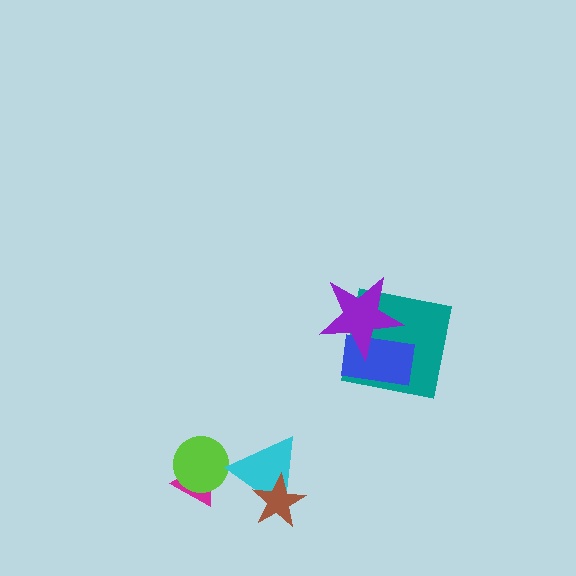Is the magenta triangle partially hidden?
Yes, it is partially covered by another shape.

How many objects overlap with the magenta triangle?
1 object overlaps with the magenta triangle.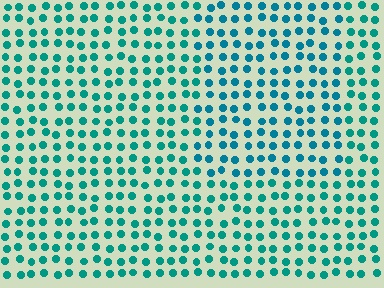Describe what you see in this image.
The image is filled with small teal elements in a uniform arrangement. A rectangle-shaped region is visible where the elements are tinted to a slightly different hue, forming a subtle color boundary.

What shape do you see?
I see a rectangle.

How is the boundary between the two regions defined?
The boundary is defined purely by a slight shift in hue (about 19 degrees). Spacing, size, and orientation are identical on both sides.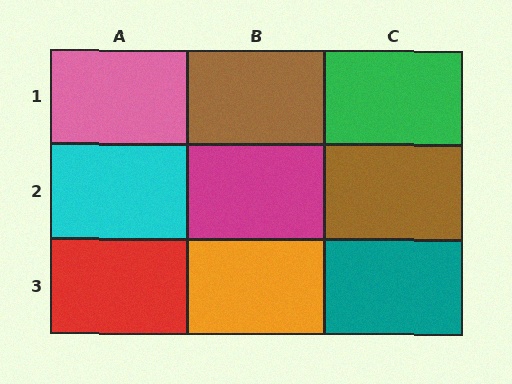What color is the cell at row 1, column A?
Pink.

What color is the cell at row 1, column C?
Green.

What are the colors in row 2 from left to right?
Cyan, magenta, brown.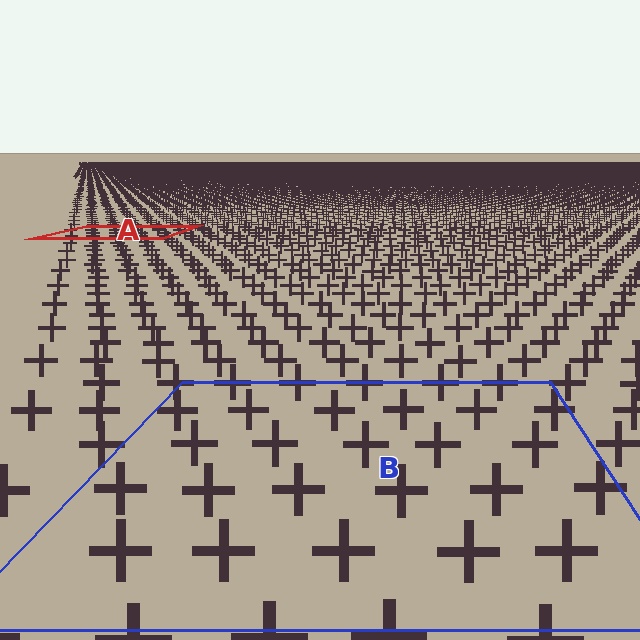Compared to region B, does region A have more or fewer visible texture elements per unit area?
Region A has more texture elements per unit area — they are packed more densely because it is farther away.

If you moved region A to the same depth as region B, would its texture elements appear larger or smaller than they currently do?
They would appear larger. At a closer depth, the same texture elements are projected at a bigger on-screen size.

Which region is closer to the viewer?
Region B is closer. The texture elements there are larger and more spread out.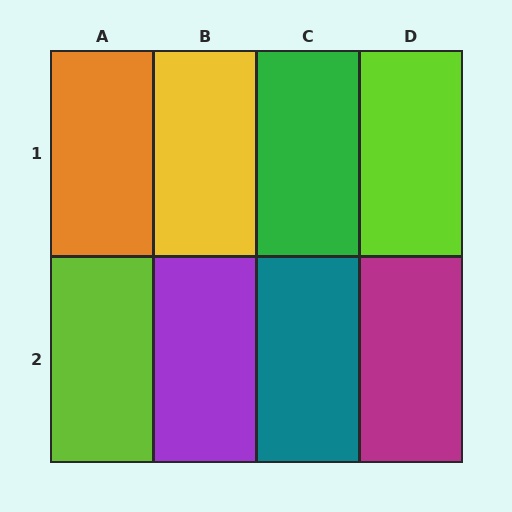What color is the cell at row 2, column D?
Magenta.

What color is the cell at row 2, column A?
Lime.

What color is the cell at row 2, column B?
Purple.